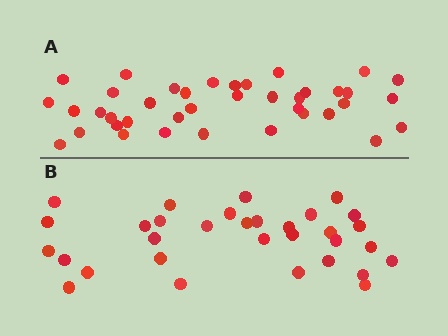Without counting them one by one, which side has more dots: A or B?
Region A (the top region) has more dots.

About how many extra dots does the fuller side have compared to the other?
Region A has roughly 8 or so more dots than region B.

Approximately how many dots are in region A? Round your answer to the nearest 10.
About 40 dots. (The exact count is 39, which rounds to 40.)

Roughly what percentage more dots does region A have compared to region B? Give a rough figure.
About 20% more.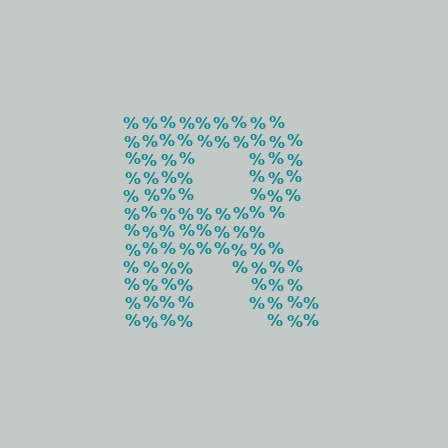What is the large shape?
The large shape is the letter R.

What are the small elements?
The small elements are percent signs.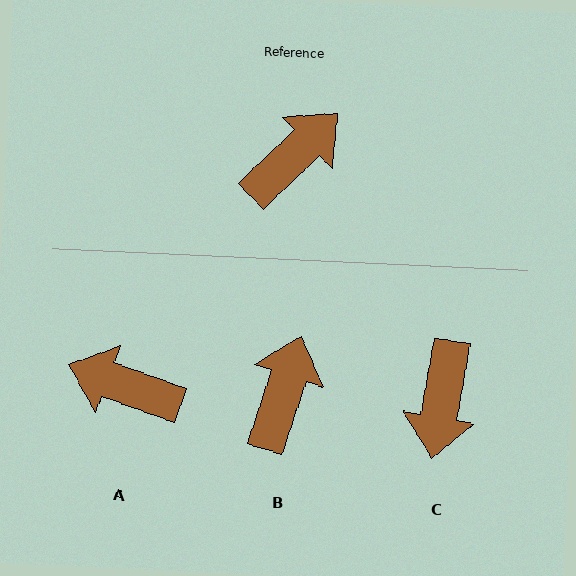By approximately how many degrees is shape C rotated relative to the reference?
Approximately 144 degrees clockwise.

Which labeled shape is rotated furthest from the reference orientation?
C, about 144 degrees away.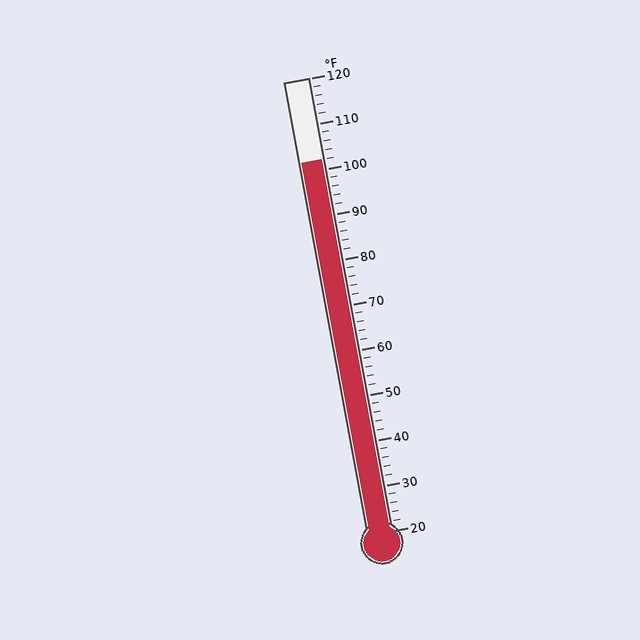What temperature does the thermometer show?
The thermometer shows approximately 102°F.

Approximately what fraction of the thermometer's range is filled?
The thermometer is filled to approximately 80% of its range.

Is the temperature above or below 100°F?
The temperature is above 100°F.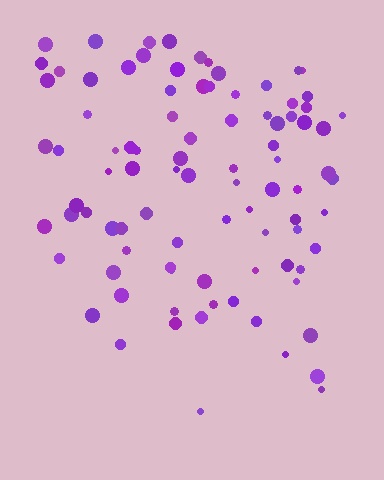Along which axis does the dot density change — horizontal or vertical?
Vertical.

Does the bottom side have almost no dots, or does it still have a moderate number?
Still a moderate number, just noticeably fewer than the top.